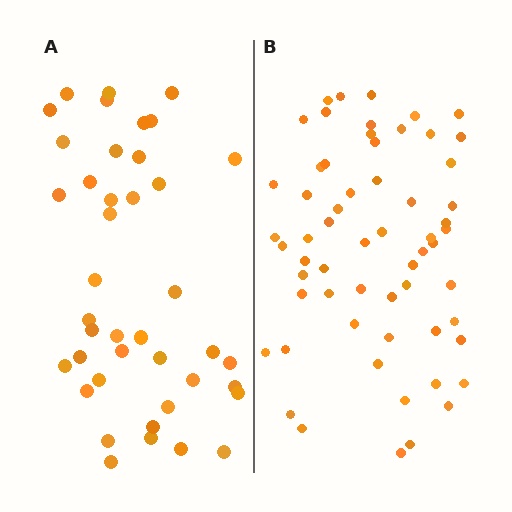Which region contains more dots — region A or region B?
Region B (the right region) has more dots.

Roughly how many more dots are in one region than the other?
Region B has approximately 20 more dots than region A.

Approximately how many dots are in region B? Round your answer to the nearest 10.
About 60 dots.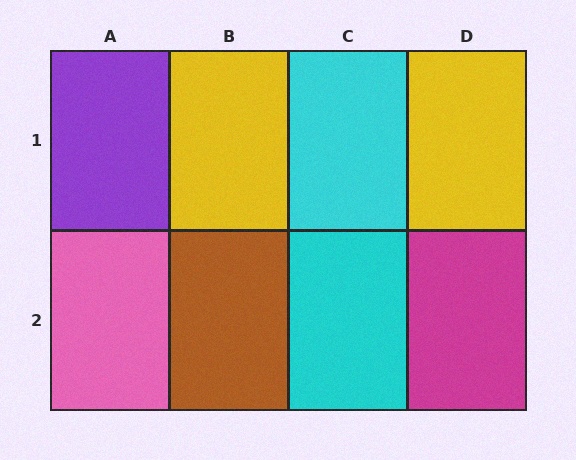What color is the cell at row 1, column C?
Cyan.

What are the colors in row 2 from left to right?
Pink, brown, cyan, magenta.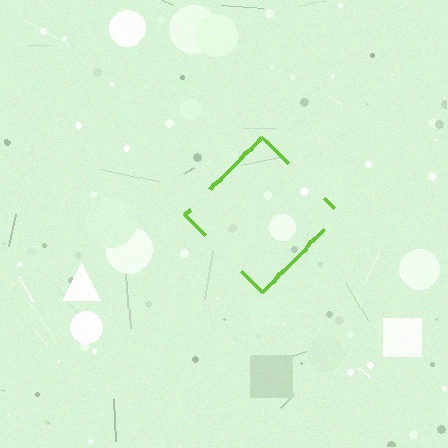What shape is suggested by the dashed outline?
The dashed outline suggests a diamond.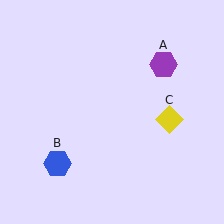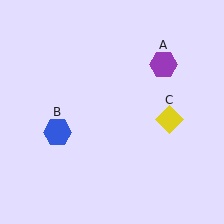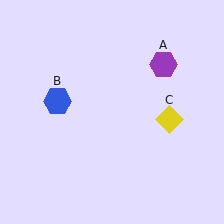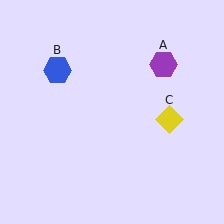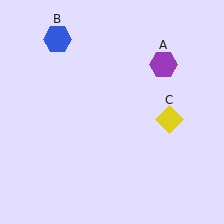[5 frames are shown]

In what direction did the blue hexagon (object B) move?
The blue hexagon (object B) moved up.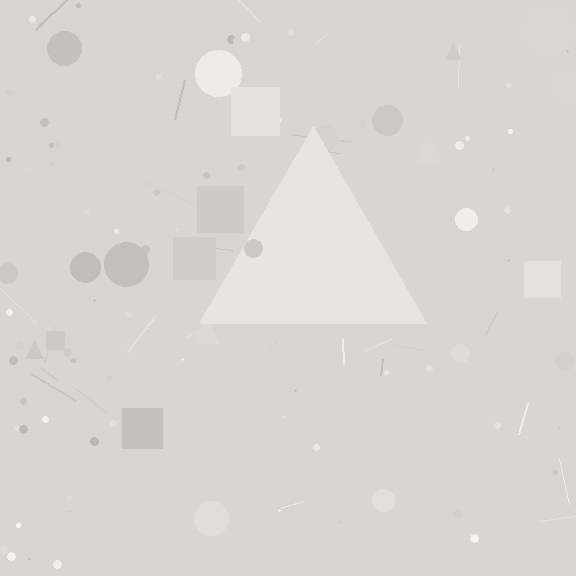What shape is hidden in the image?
A triangle is hidden in the image.